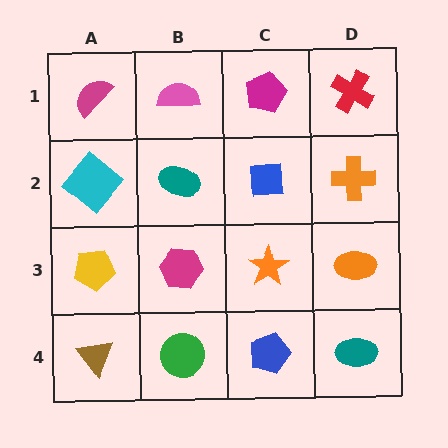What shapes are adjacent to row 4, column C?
An orange star (row 3, column C), a green circle (row 4, column B), a teal ellipse (row 4, column D).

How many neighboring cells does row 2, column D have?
3.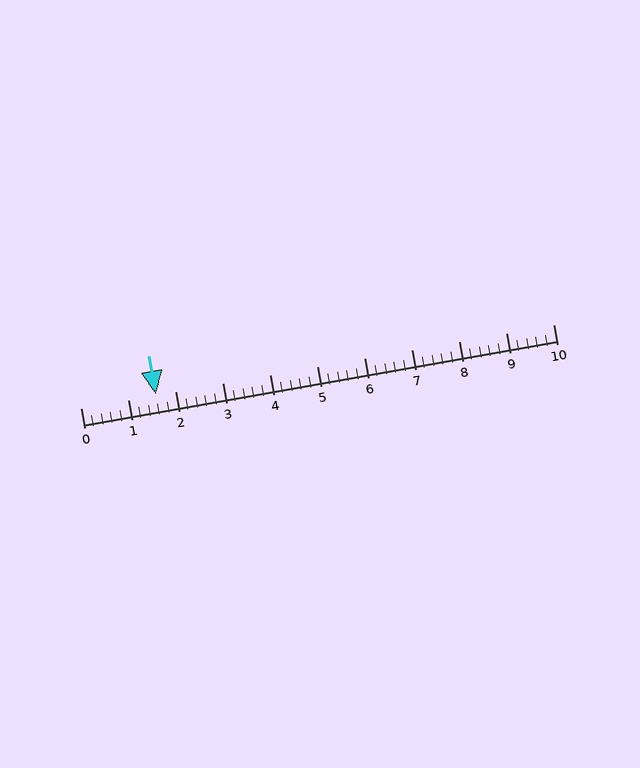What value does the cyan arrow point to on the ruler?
The cyan arrow points to approximately 1.6.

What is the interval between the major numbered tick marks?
The major tick marks are spaced 1 units apart.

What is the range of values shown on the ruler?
The ruler shows values from 0 to 10.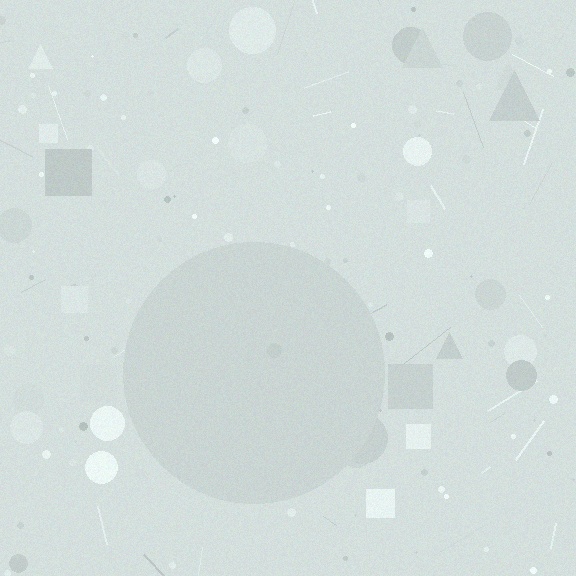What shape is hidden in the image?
A circle is hidden in the image.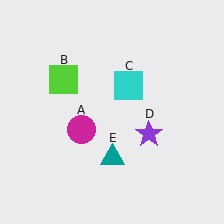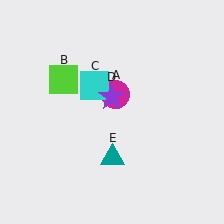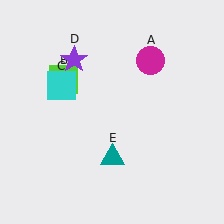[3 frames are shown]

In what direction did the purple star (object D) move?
The purple star (object D) moved up and to the left.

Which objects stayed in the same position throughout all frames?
Lime square (object B) and teal triangle (object E) remained stationary.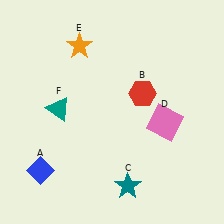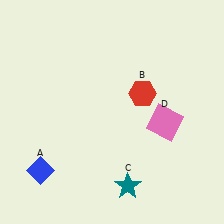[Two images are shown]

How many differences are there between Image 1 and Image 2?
There are 2 differences between the two images.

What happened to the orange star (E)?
The orange star (E) was removed in Image 2. It was in the top-left area of Image 1.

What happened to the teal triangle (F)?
The teal triangle (F) was removed in Image 2. It was in the top-left area of Image 1.